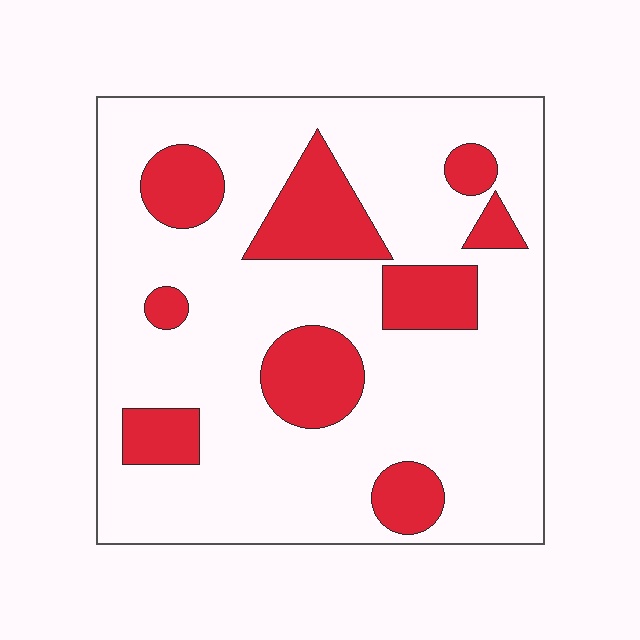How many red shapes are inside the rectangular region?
9.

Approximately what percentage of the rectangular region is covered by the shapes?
Approximately 20%.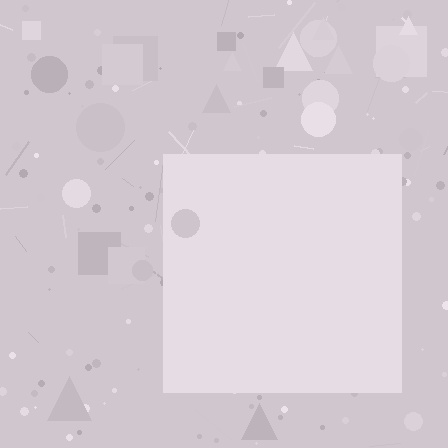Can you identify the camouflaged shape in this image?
The camouflaged shape is a square.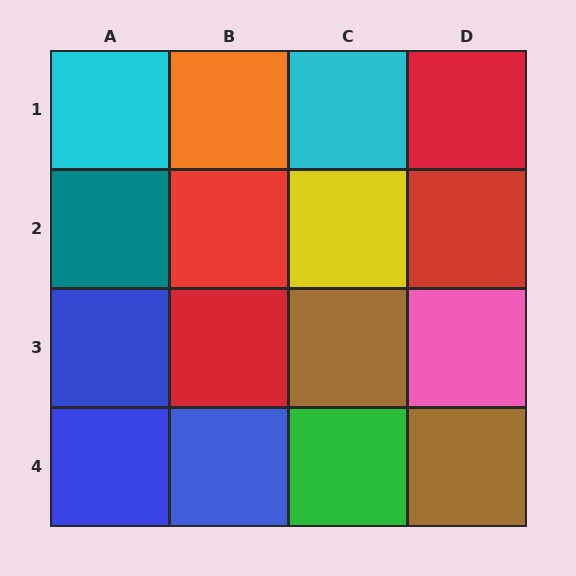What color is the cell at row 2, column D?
Red.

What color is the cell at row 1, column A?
Cyan.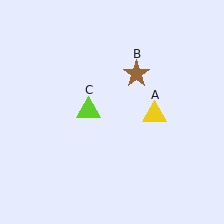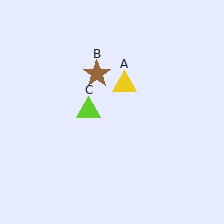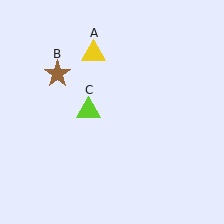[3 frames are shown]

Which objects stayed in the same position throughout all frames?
Lime triangle (object C) remained stationary.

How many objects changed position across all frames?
2 objects changed position: yellow triangle (object A), brown star (object B).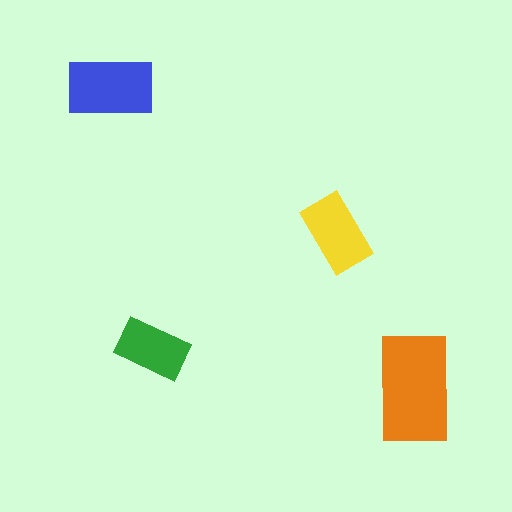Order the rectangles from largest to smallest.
the orange one, the blue one, the yellow one, the green one.